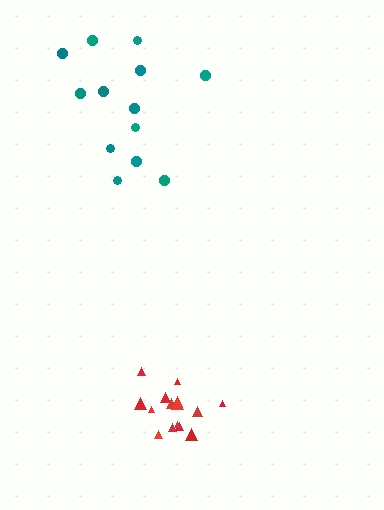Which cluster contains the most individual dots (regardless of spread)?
Red (16).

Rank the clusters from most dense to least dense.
red, teal.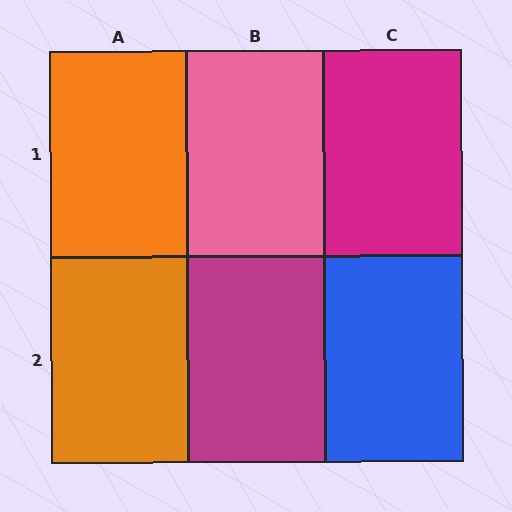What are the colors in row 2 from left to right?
Orange, magenta, blue.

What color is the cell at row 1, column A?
Orange.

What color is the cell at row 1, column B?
Pink.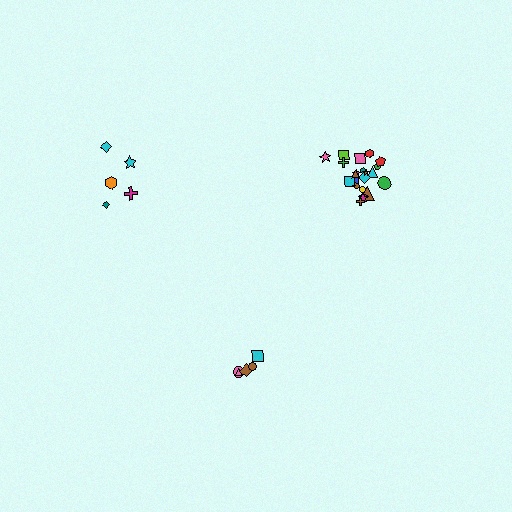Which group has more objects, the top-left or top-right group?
The top-right group.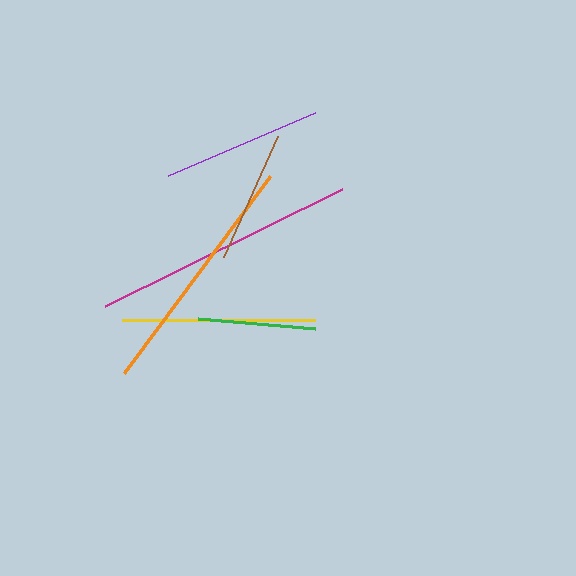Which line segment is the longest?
The magenta line is the longest at approximately 264 pixels.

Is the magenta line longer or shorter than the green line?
The magenta line is longer than the green line.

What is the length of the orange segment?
The orange segment is approximately 245 pixels long.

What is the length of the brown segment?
The brown segment is approximately 133 pixels long.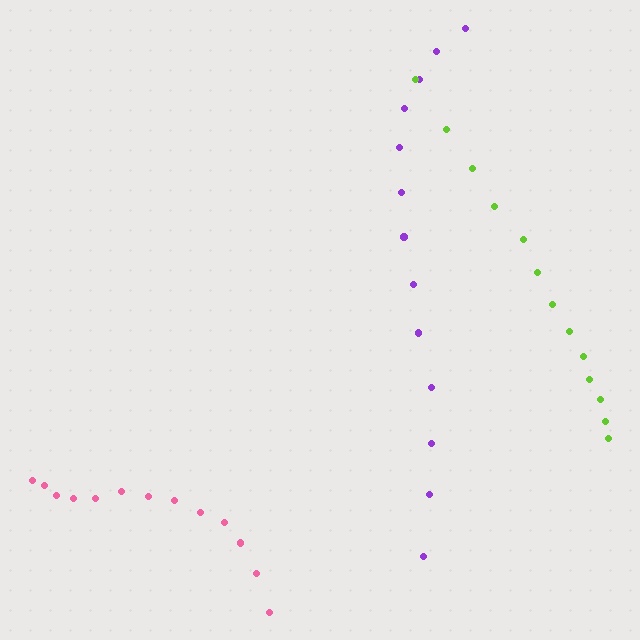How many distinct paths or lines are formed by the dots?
There are 3 distinct paths.